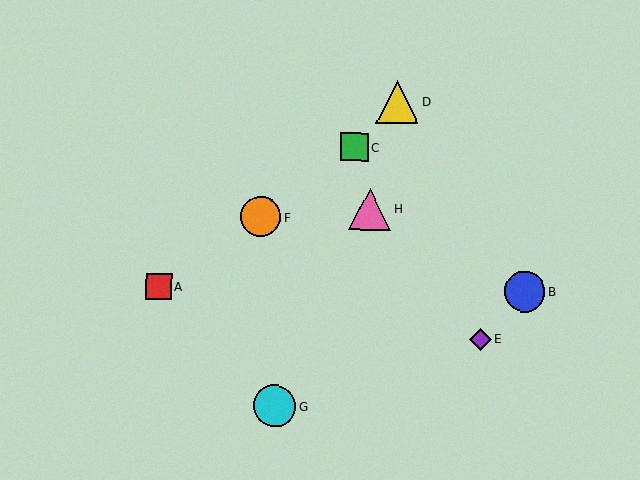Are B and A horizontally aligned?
Yes, both are at y≈291.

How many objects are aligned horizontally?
2 objects (A, B) are aligned horizontally.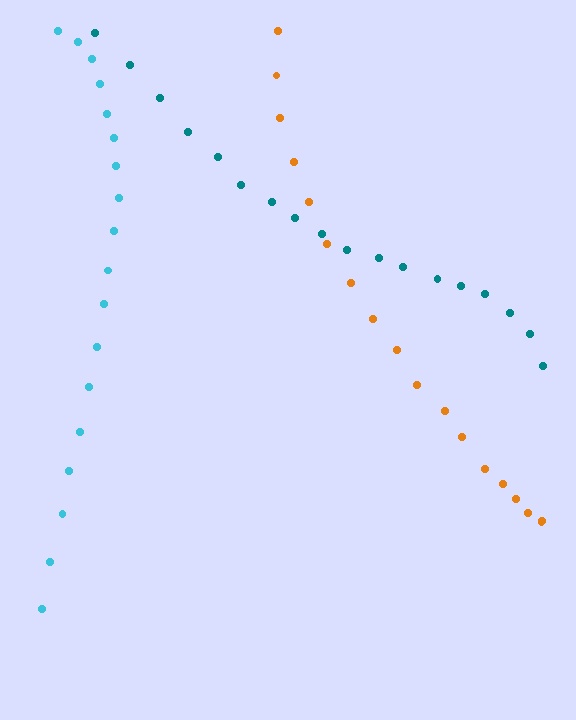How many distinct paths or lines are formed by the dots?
There are 3 distinct paths.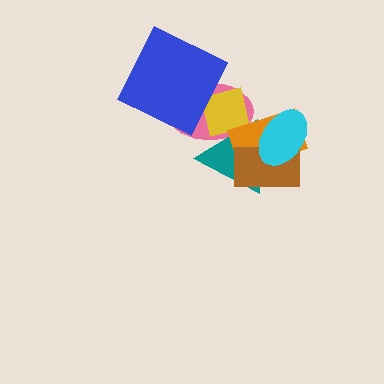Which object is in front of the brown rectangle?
The cyan ellipse is in front of the brown rectangle.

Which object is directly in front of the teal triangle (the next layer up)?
The orange rectangle is directly in front of the teal triangle.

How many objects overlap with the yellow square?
4 objects overlap with the yellow square.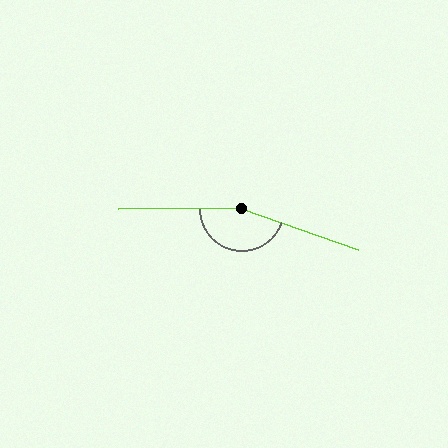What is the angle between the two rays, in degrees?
Approximately 160 degrees.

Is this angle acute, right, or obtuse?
It is obtuse.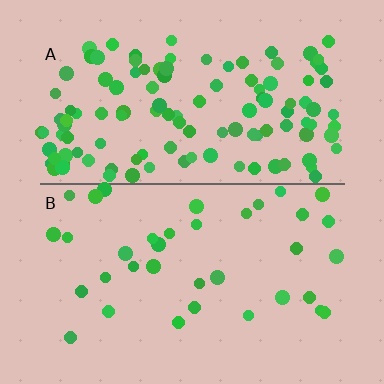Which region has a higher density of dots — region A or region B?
A (the top).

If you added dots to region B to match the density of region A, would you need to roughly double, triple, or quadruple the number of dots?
Approximately triple.